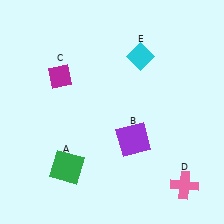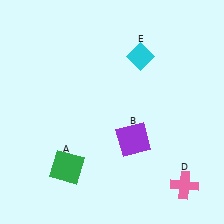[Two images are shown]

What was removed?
The magenta diamond (C) was removed in Image 2.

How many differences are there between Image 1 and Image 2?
There is 1 difference between the two images.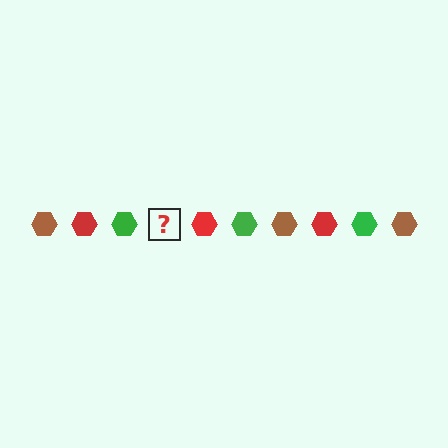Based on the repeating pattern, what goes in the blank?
The blank should be a brown hexagon.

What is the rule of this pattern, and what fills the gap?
The rule is that the pattern cycles through brown, red, green hexagons. The gap should be filled with a brown hexagon.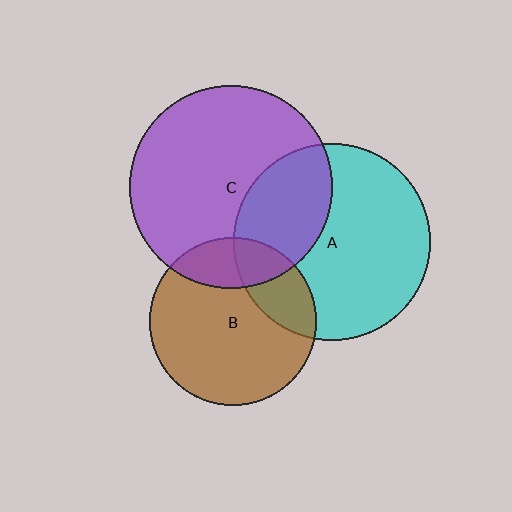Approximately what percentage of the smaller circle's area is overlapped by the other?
Approximately 30%.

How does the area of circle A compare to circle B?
Approximately 1.4 times.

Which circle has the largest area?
Circle C (purple).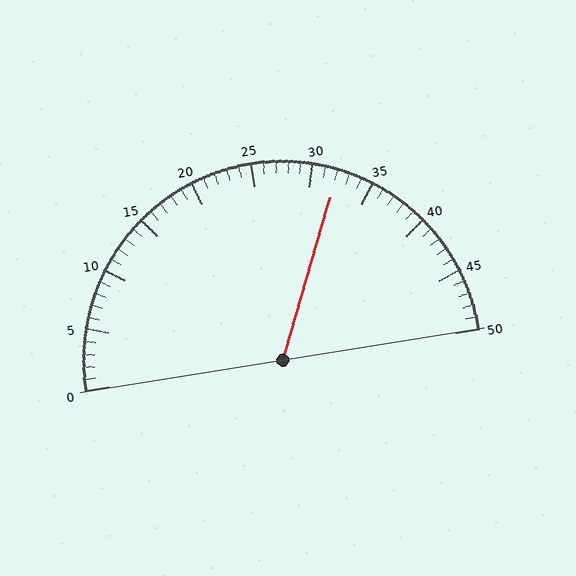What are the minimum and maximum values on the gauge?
The gauge ranges from 0 to 50.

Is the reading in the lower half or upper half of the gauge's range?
The reading is in the upper half of the range (0 to 50).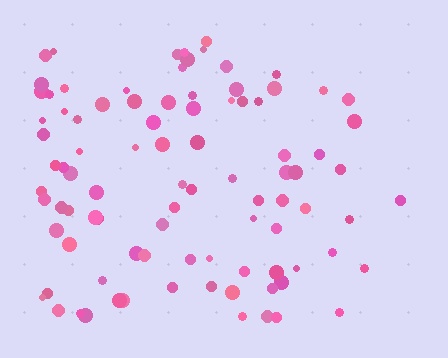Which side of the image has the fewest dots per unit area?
The right.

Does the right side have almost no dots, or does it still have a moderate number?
Still a moderate number, just noticeably fewer than the left.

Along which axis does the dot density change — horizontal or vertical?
Horizontal.